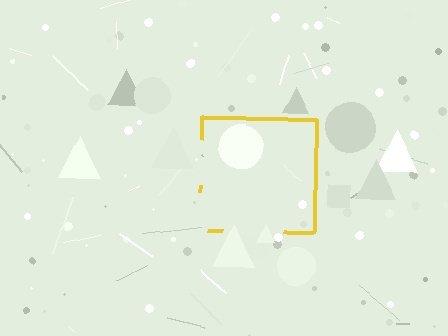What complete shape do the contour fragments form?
The contour fragments form a square.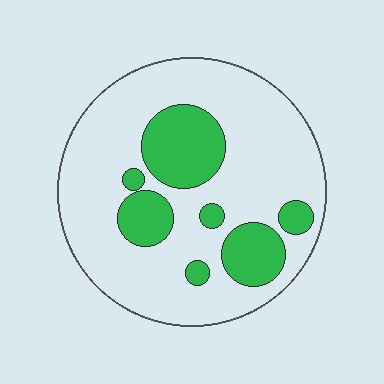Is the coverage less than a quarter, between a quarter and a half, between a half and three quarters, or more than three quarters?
Less than a quarter.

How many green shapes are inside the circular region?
7.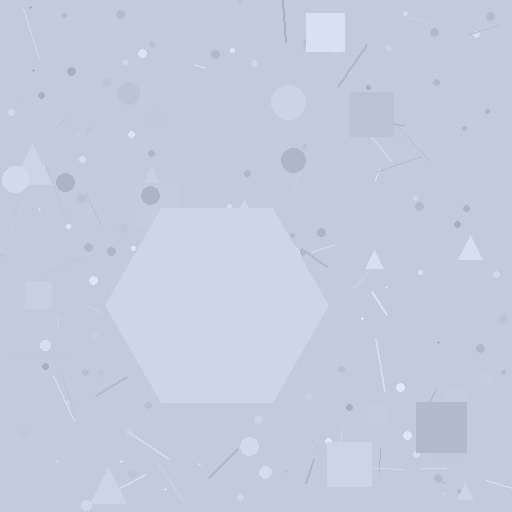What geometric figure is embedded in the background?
A hexagon is embedded in the background.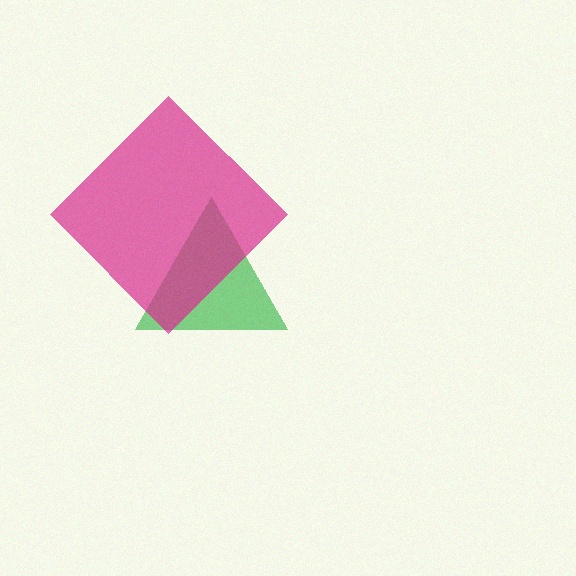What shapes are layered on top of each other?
The layered shapes are: a green triangle, a magenta diamond.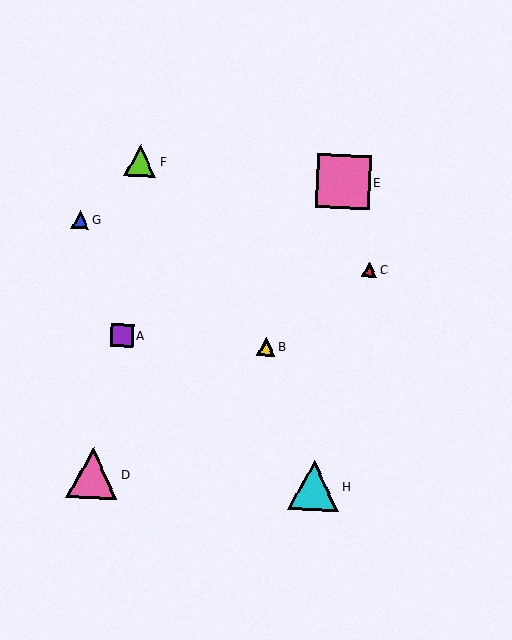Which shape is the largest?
The pink square (labeled E) is the largest.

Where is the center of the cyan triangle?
The center of the cyan triangle is at (314, 485).